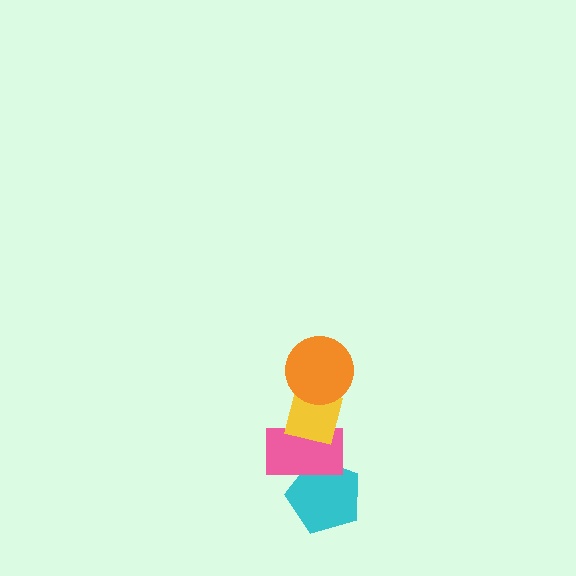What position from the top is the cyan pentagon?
The cyan pentagon is 4th from the top.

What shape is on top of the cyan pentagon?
The pink rectangle is on top of the cyan pentagon.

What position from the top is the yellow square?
The yellow square is 2nd from the top.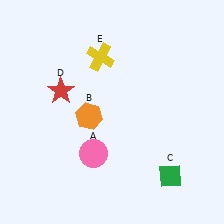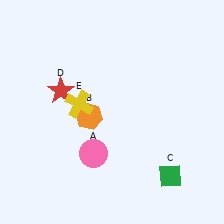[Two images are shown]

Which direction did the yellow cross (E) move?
The yellow cross (E) moved down.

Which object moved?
The yellow cross (E) moved down.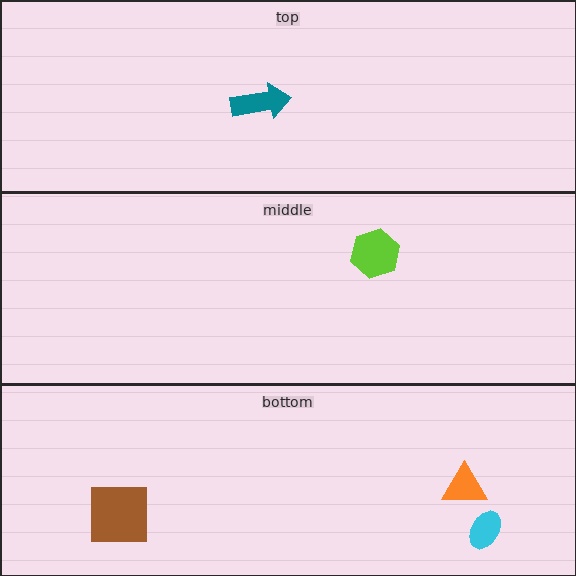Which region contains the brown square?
The bottom region.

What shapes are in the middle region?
The lime hexagon.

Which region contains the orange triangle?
The bottom region.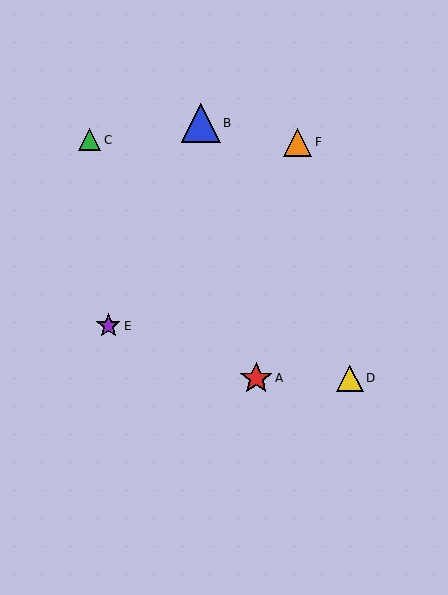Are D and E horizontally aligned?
No, D is at y≈378 and E is at y≈326.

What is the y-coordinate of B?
Object B is at y≈123.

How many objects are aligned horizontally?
2 objects (A, D) are aligned horizontally.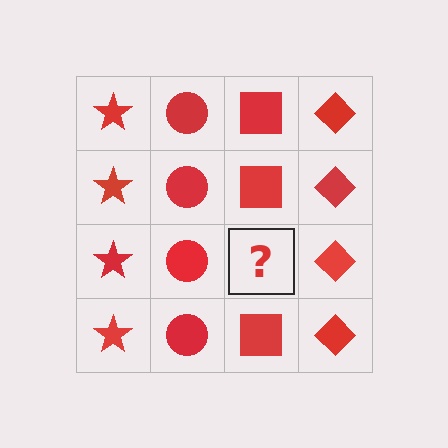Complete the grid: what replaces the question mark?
The question mark should be replaced with a red square.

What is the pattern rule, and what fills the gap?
The rule is that each column has a consistent shape. The gap should be filled with a red square.